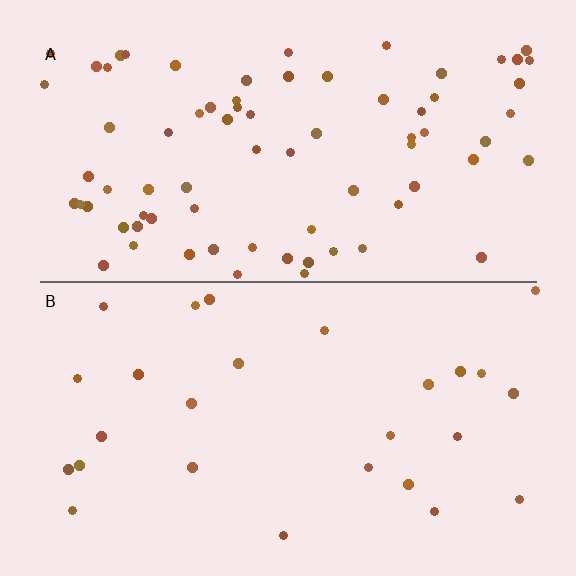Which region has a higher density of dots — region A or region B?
A (the top).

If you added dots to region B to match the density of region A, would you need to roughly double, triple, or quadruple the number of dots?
Approximately triple.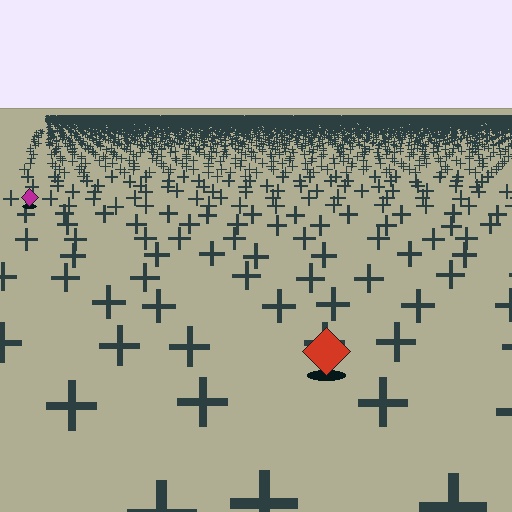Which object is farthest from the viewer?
The magenta diamond is farthest from the viewer. It appears smaller and the ground texture around it is denser.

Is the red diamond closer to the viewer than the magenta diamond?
Yes. The red diamond is closer — you can tell from the texture gradient: the ground texture is coarser near it.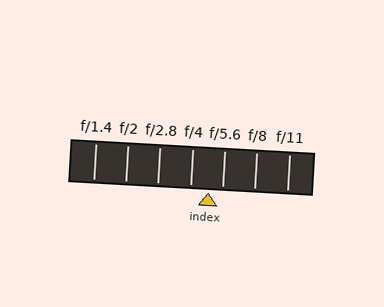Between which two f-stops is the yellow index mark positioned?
The index mark is between f/4 and f/5.6.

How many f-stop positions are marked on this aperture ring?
There are 7 f-stop positions marked.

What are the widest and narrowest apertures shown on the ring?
The widest aperture shown is f/1.4 and the narrowest is f/11.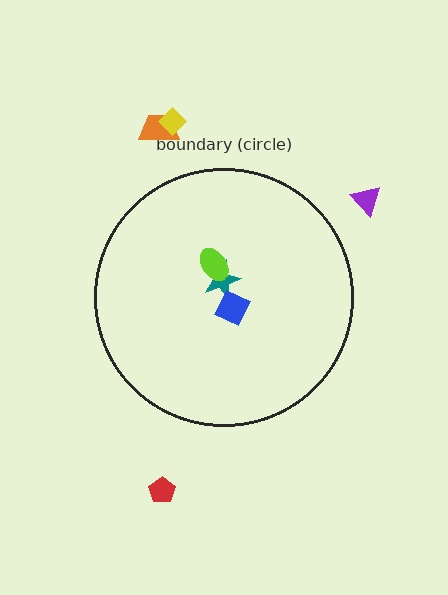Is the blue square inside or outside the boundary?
Inside.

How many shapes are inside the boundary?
3 inside, 4 outside.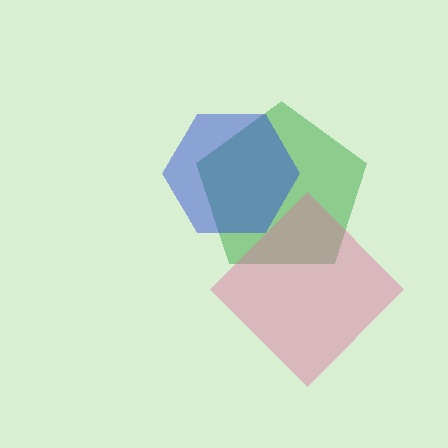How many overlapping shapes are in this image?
There are 3 overlapping shapes in the image.